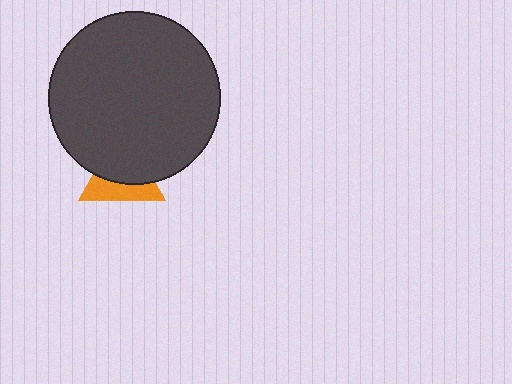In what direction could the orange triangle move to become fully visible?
The orange triangle could move down. That would shift it out from behind the dark gray circle entirely.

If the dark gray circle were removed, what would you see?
You would see the complete orange triangle.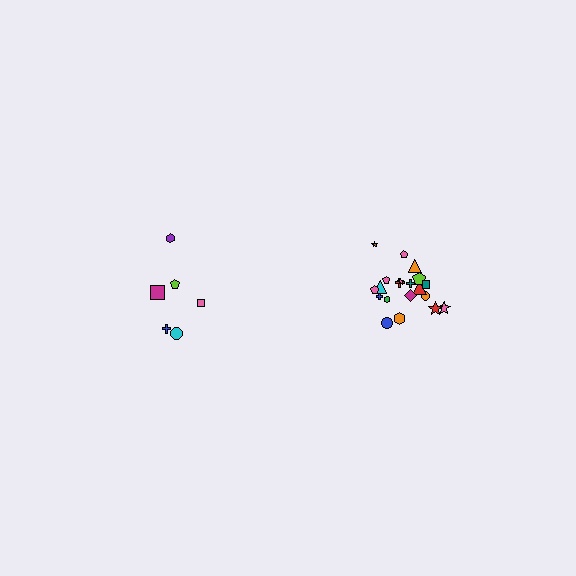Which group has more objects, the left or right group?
The right group.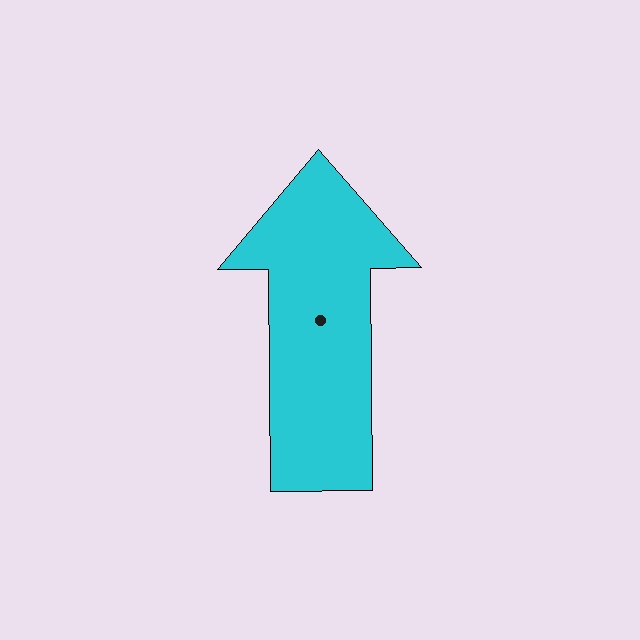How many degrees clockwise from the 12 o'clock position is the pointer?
Approximately 359 degrees.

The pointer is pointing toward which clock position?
Roughly 12 o'clock.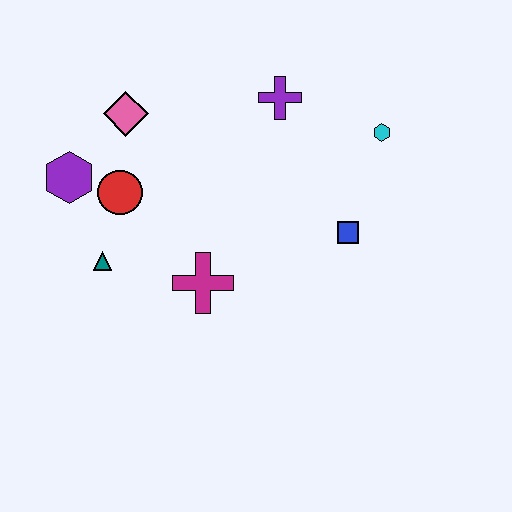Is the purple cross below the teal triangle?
No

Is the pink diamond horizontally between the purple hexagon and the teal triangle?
No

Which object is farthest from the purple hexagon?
The cyan hexagon is farthest from the purple hexagon.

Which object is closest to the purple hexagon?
The red circle is closest to the purple hexagon.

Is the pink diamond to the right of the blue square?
No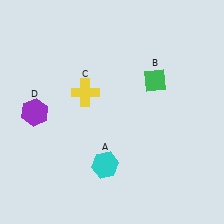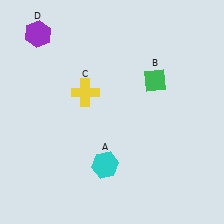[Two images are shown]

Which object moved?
The purple hexagon (D) moved up.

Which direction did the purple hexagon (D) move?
The purple hexagon (D) moved up.